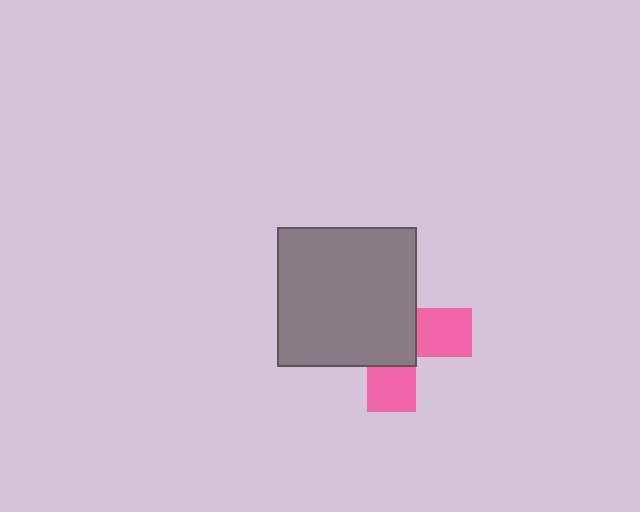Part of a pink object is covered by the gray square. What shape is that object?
It is a cross.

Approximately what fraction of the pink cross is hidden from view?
Roughly 64% of the pink cross is hidden behind the gray square.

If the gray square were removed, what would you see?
You would see the complete pink cross.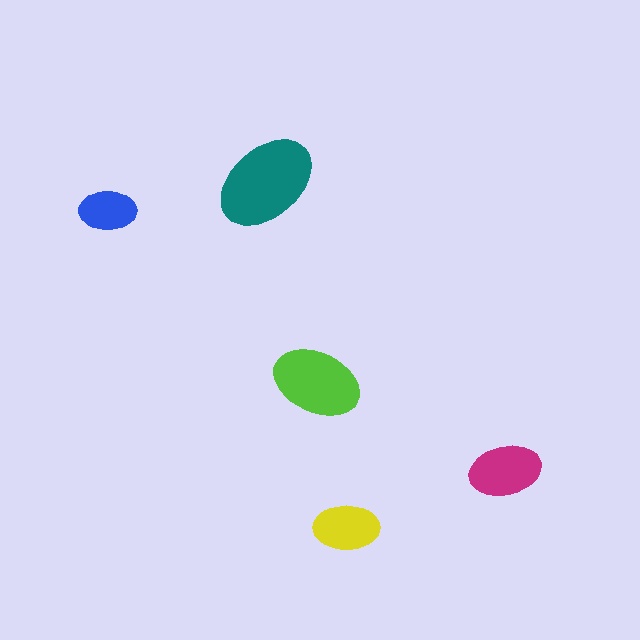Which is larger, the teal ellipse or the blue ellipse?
The teal one.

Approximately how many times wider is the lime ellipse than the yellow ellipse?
About 1.5 times wider.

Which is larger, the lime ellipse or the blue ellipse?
The lime one.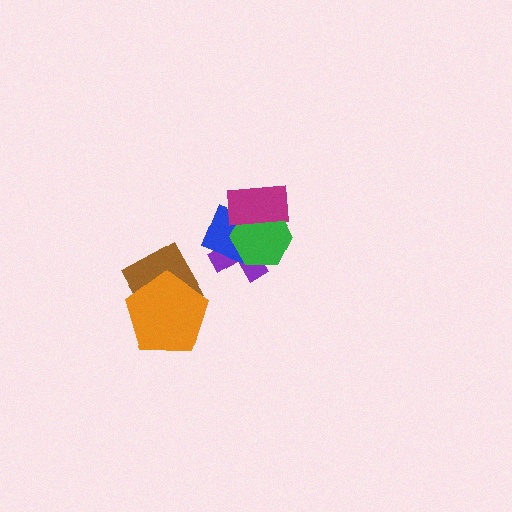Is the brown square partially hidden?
Yes, it is partially covered by another shape.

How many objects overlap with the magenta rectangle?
3 objects overlap with the magenta rectangle.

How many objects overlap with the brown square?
1 object overlaps with the brown square.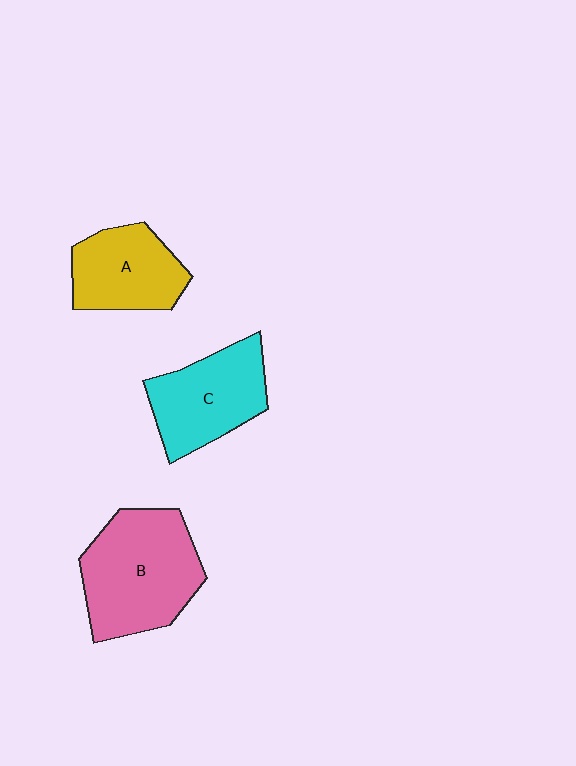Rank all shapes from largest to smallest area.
From largest to smallest: B (pink), C (cyan), A (yellow).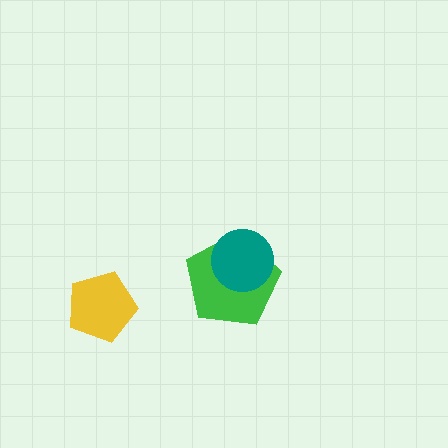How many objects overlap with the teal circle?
1 object overlaps with the teal circle.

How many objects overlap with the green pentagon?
1 object overlaps with the green pentagon.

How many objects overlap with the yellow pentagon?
0 objects overlap with the yellow pentagon.